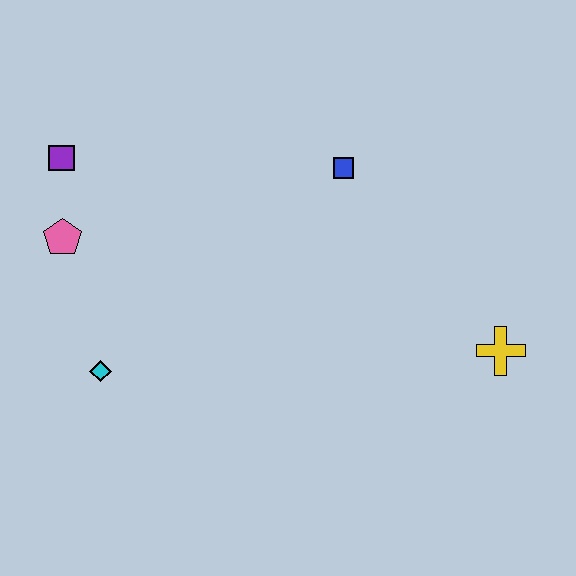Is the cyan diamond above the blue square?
No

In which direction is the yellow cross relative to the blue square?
The yellow cross is below the blue square.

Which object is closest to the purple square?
The pink pentagon is closest to the purple square.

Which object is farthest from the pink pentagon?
The yellow cross is farthest from the pink pentagon.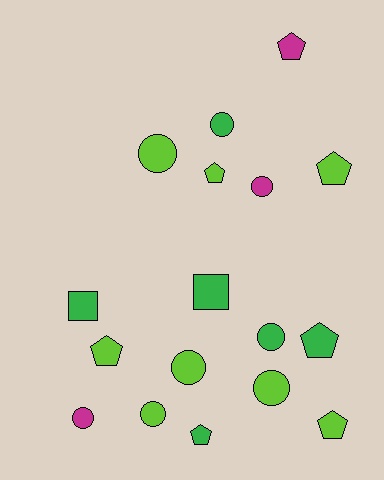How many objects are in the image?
There are 17 objects.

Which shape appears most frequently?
Circle, with 8 objects.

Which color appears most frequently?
Lime, with 8 objects.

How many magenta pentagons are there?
There is 1 magenta pentagon.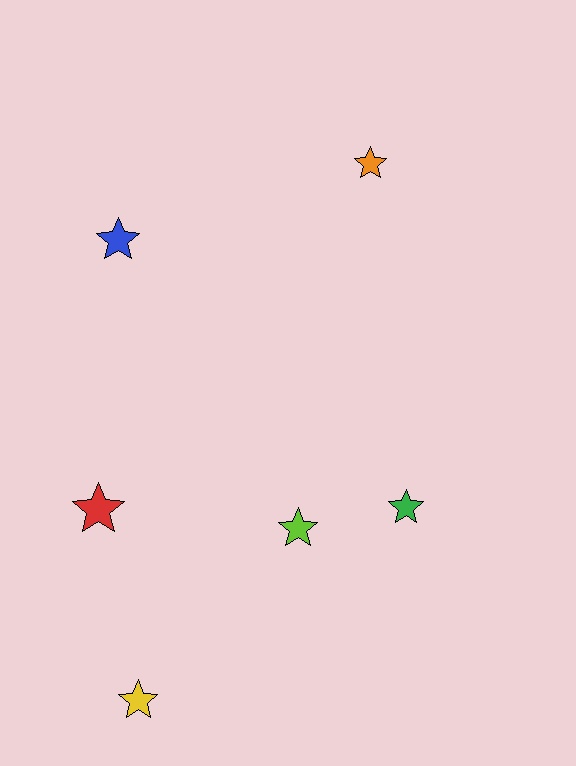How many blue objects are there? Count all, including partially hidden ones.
There is 1 blue object.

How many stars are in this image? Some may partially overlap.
There are 6 stars.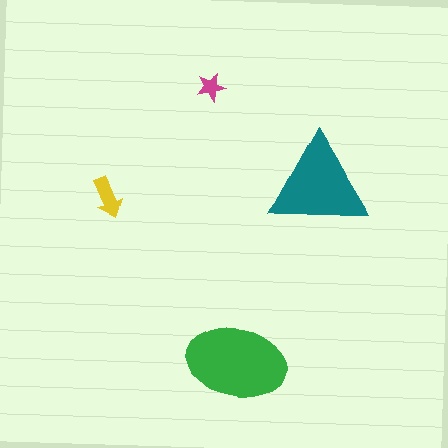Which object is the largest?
The green ellipse.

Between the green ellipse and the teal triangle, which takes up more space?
The green ellipse.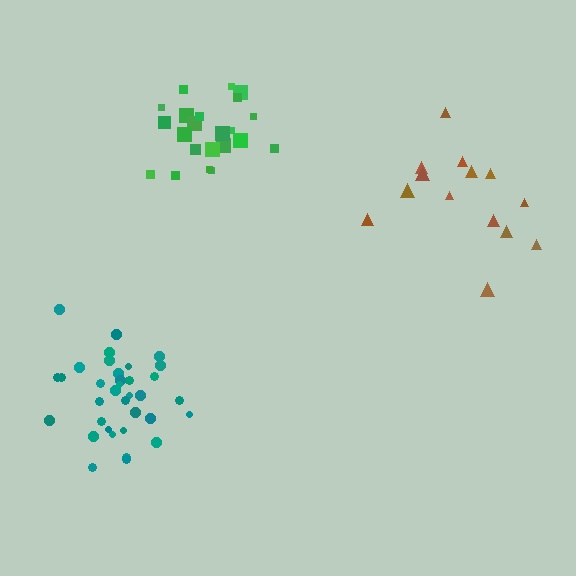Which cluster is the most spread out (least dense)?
Brown.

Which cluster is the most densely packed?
Teal.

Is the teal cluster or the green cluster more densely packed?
Teal.